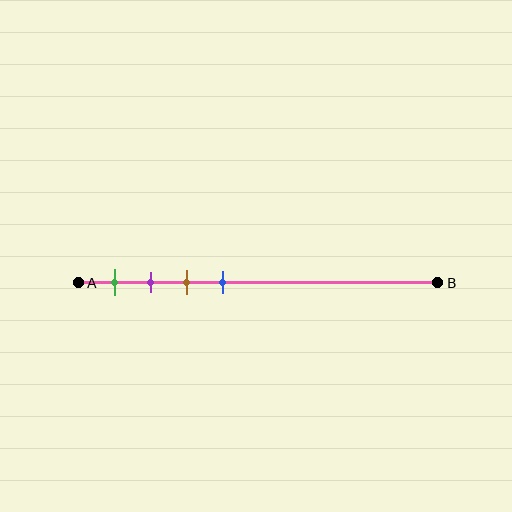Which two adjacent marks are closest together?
The purple and brown marks are the closest adjacent pair.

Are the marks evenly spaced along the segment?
Yes, the marks are approximately evenly spaced.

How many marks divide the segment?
There are 4 marks dividing the segment.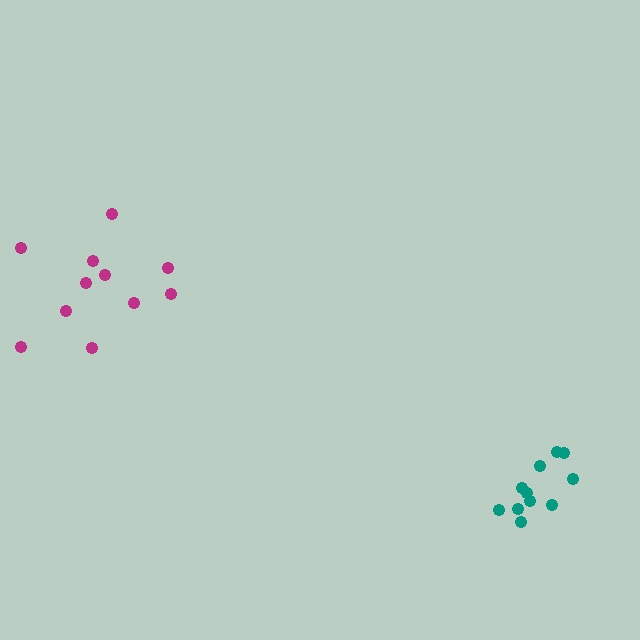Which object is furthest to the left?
The magenta cluster is leftmost.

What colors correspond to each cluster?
The clusters are colored: magenta, teal.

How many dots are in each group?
Group 1: 11 dots, Group 2: 11 dots (22 total).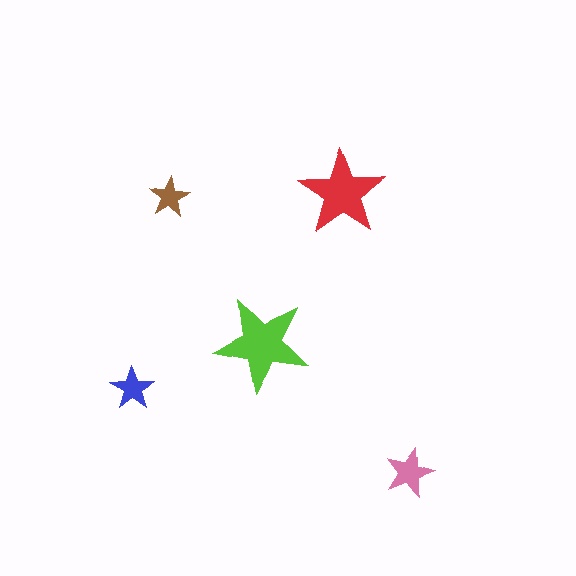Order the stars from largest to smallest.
the lime one, the red one, the pink one, the blue one, the brown one.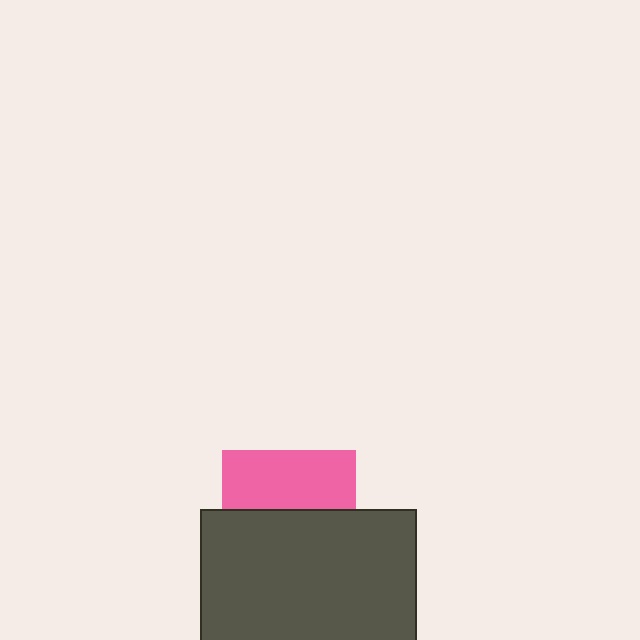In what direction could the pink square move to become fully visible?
The pink square could move up. That would shift it out from behind the dark gray rectangle entirely.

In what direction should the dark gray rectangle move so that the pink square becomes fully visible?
The dark gray rectangle should move down. That is the shortest direction to clear the overlap and leave the pink square fully visible.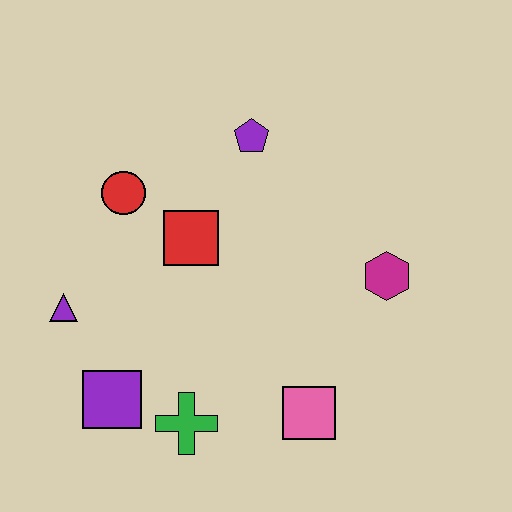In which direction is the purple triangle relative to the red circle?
The purple triangle is below the red circle.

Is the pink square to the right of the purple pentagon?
Yes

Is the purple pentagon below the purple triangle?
No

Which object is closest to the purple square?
The green cross is closest to the purple square.